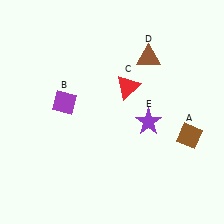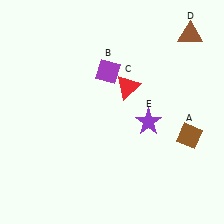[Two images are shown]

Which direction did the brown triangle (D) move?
The brown triangle (D) moved right.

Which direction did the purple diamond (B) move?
The purple diamond (B) moved right.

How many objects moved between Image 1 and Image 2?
2 objects moved between the two images.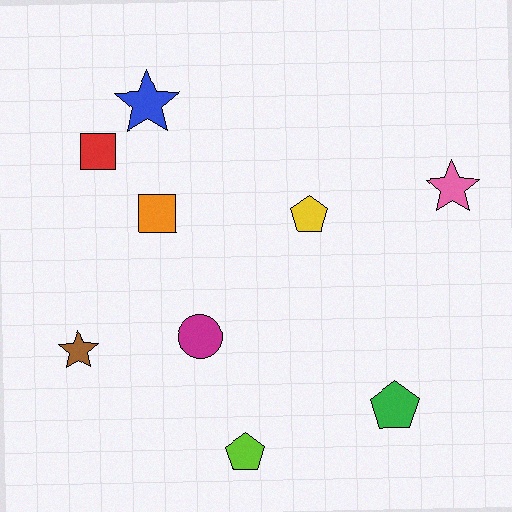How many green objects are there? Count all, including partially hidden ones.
There is 1 green object.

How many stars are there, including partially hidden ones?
There are 3 stars.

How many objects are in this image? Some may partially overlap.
There are 9 objects.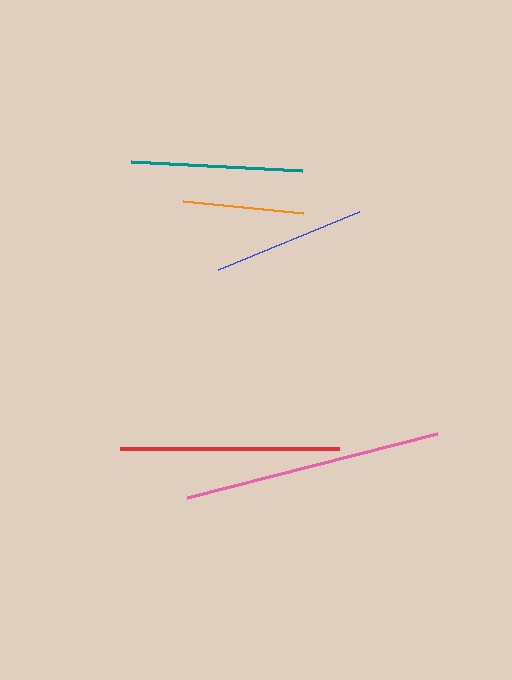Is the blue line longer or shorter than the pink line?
The pink line is longer than the blue line.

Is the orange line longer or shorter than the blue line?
The blue line is longer than the orange line.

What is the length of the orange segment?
The orange segment is approximately 121 pixels long.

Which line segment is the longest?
The pink line is the longest at approximately 257 pixels.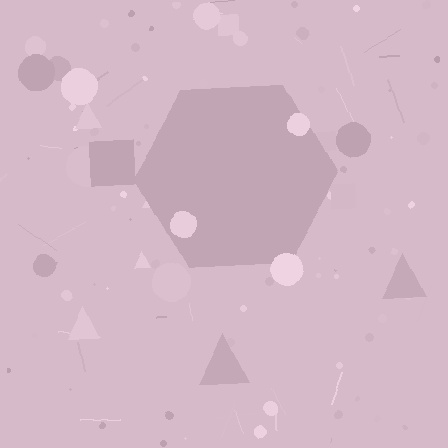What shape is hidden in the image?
A hexagon is hidden in the image.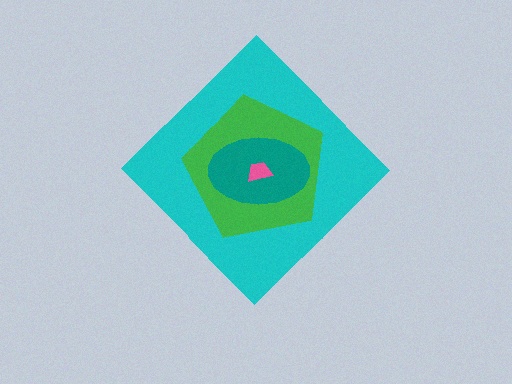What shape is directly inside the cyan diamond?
The green pentagon.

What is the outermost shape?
The cyan diamond.